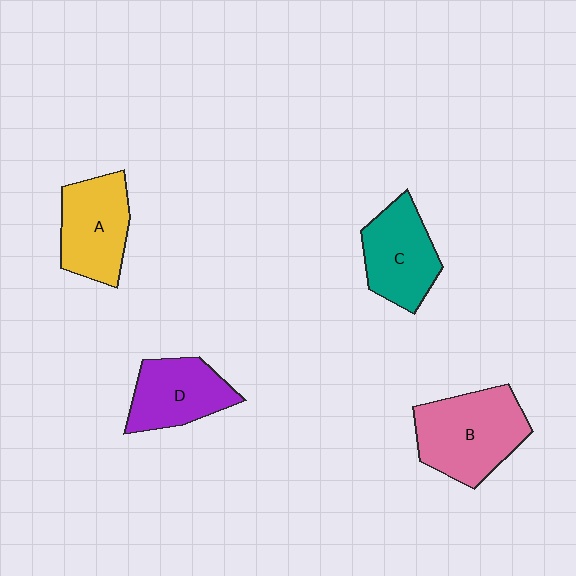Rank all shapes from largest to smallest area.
From largest to smallest: B (pink), A (yellow), C (teal), D (purple).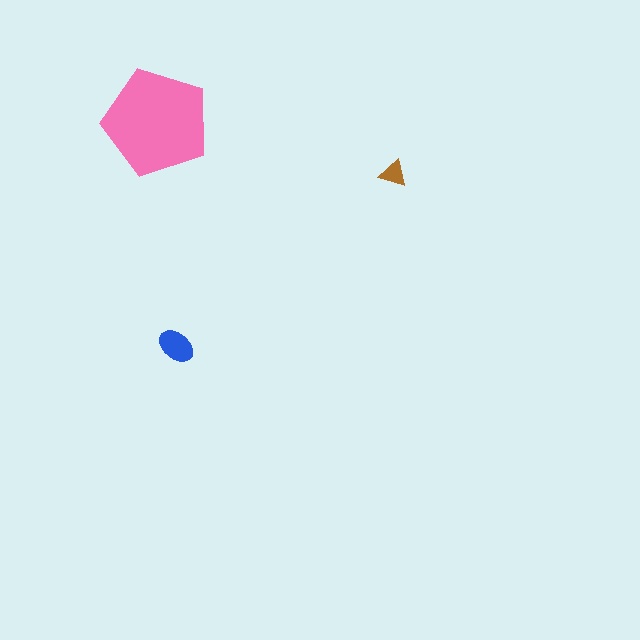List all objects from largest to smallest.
The pink pentagon, the blue ellipse, the brown triangle.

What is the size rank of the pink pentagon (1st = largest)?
1st.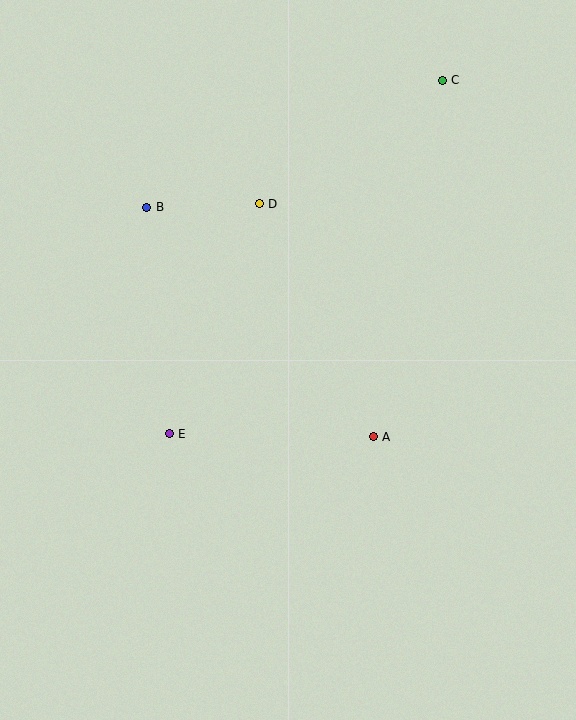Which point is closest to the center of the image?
Point A at (373, 437) is closest to the center.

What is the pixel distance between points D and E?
The distance between D and E is 247 pixels.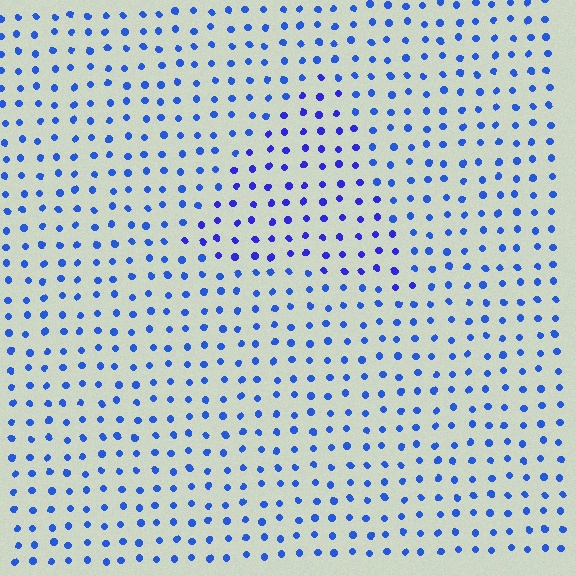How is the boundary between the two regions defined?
The boundary is defined purely by a slight shift in hue (about 20 degrees). Spacing, size, and orientation are identical on both sides.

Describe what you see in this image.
The image is filled with small blue elements in a uniform arrangement. A triangle-shaped region is visible where the elements are tinted to a slightly different hue, forming a subtle color boundary.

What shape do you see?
I see a triangle.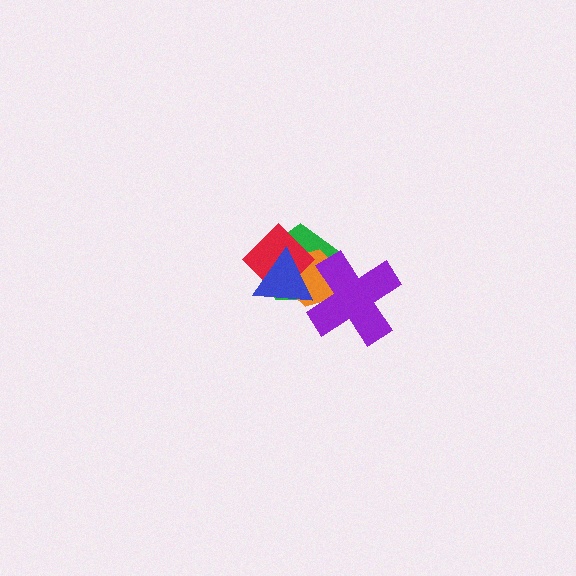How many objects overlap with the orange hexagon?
4 objects overlap with the orange hexagon.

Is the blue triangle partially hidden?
Yes, it is partially covered by another shape.